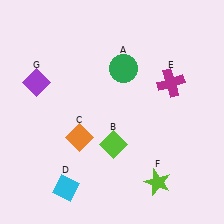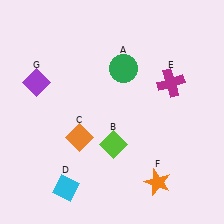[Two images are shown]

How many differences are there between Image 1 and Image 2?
There is 1 difference between the two images.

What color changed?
The star (F) changed from lime in Image 1 to orange in Image 2.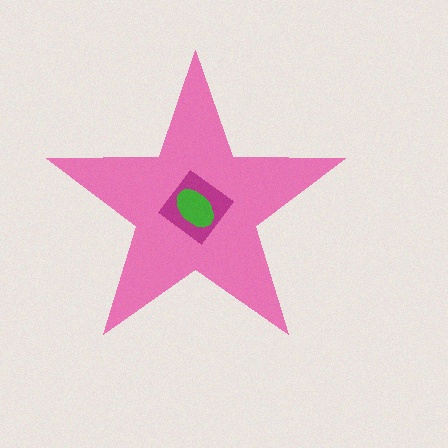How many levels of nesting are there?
3.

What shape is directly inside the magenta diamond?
The green ellipse.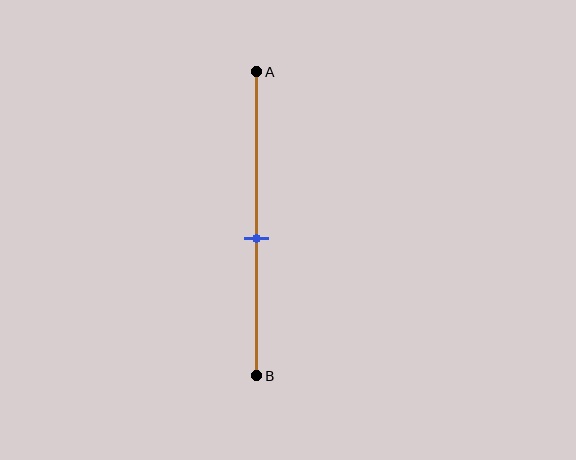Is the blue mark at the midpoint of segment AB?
No, the mark is at about 55% from A, not at the 50% midpoint.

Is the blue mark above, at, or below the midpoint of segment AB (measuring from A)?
The blue mark is below the midpoint of segment AB.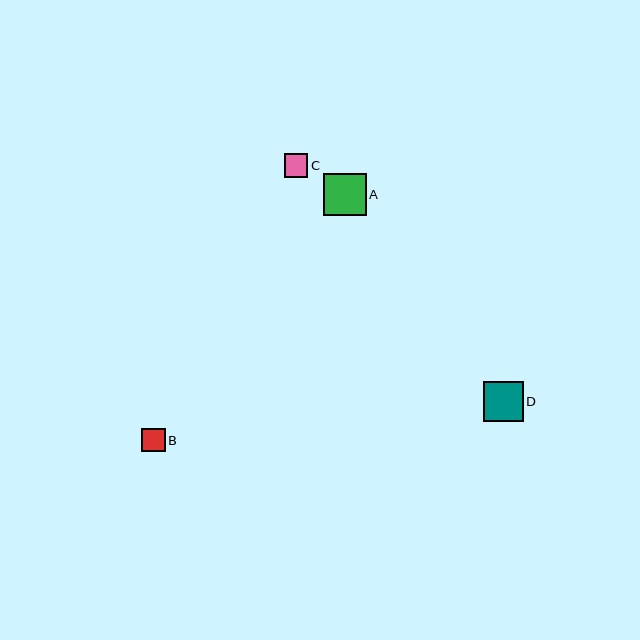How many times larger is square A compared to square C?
Square A is approximately 1.8 times the size of square C.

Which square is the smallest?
Square C is the smallest with a size of approximately 23 pixels.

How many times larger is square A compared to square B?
Square A is approximately 1.8 times the size of square B.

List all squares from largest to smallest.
From largest to smallest: A, D, B, C.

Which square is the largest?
Square A is the largest with a size of approximately 42 pixels.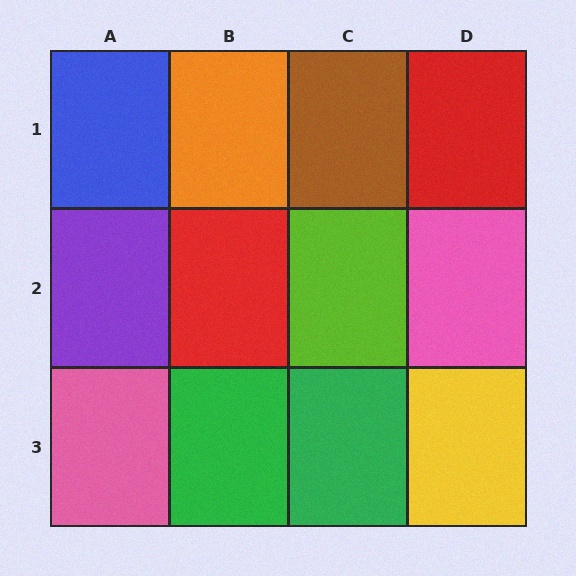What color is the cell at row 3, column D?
Yellow.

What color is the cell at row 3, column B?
Green.